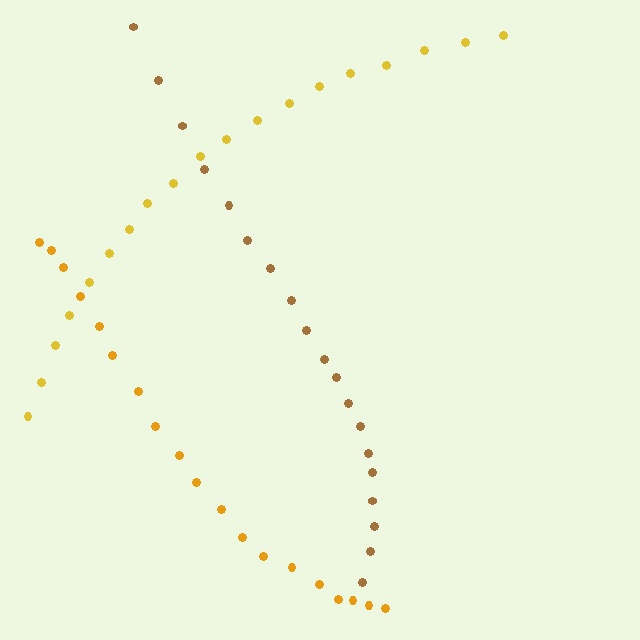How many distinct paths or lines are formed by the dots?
There are 3 distinct paths.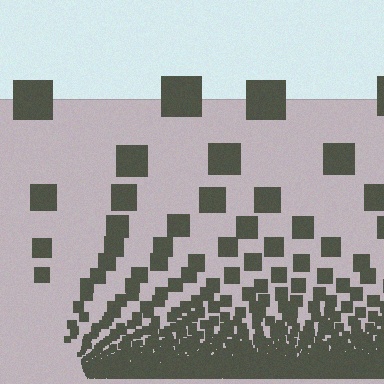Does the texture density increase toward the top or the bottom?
Density increases toward the bottom.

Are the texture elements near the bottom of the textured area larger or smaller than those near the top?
Smaller. The gradient is inverted — elements near the bottom are smaller and denser.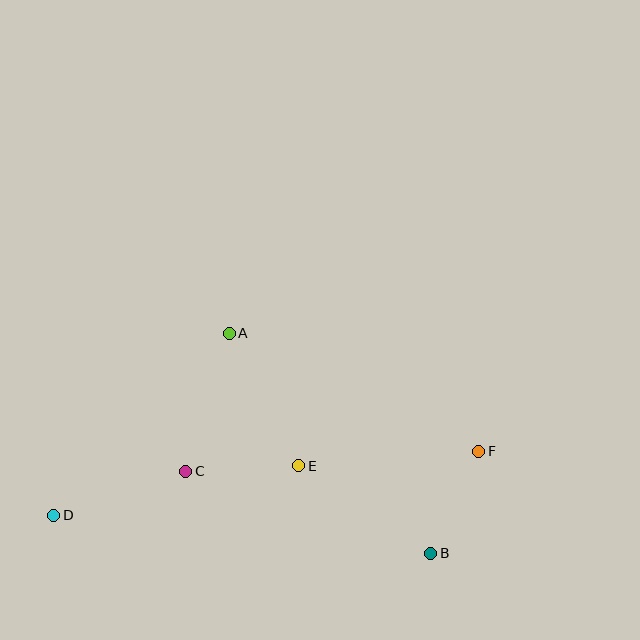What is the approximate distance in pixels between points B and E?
The distance between B and E is approximately 158 pixels.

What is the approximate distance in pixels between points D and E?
The distance between D and E is approximately 250 pixels.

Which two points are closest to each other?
Points B and F are closest to each other.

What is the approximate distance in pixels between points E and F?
The distance between E and F is approximately 181 pixels.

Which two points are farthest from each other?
Points D and F are farthest from each other.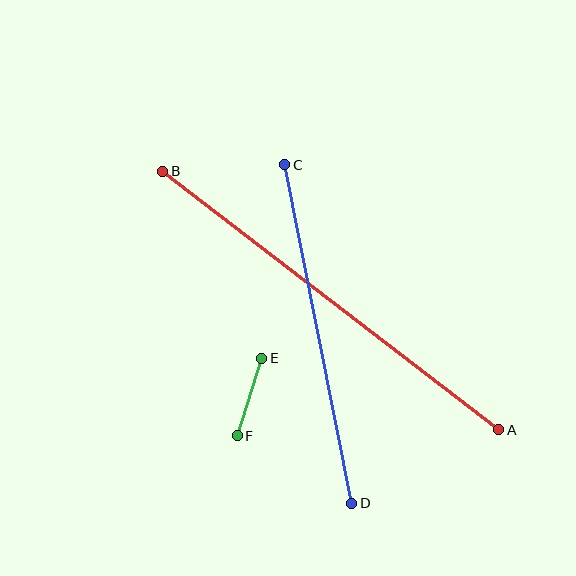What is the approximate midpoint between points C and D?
The midpoint is at approximately (318, 334) pixels.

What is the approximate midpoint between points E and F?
The midpoint is at approximately (250, 397) pixels.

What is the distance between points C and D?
The distance is approximately 345 pixels.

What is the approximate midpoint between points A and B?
The midpoint is at approximately (331, 300) pixels.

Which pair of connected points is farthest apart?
Points A and B are farthest apart.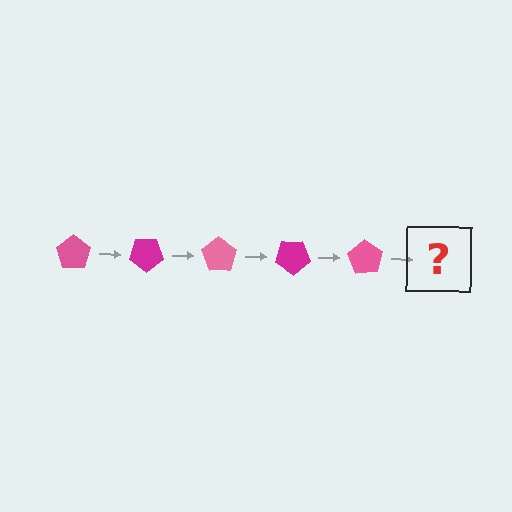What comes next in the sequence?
The next element should be a magenta pentagon, rotated 175 degrees from the start.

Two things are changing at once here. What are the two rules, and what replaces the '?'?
The two rules are that it rotates 35 degrees each step and the color cycles through pink and magenta. The '?' should be a magenta pentagon, rotated 175 degrees from the start.